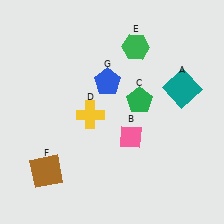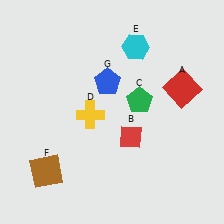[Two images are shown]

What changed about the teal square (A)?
In Image 1, A is teal. In Image 2, it changed to red.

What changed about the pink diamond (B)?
In Image 1, B is pink. In Image 2, it changed to red.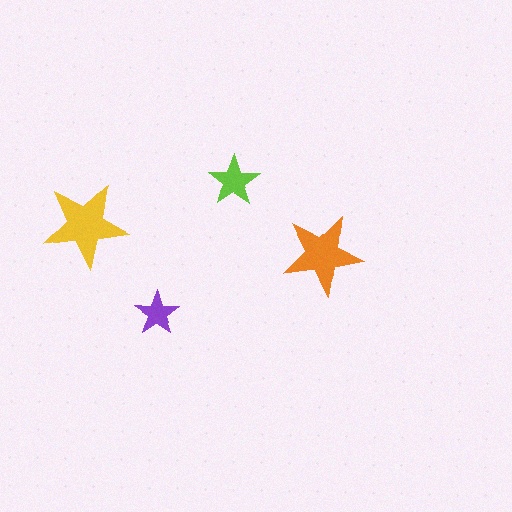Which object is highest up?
The lime star is topmost.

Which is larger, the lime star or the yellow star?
The yellow one.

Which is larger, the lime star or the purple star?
The lime one.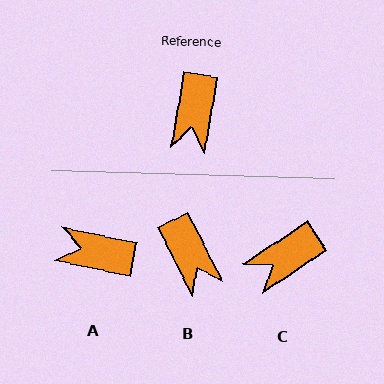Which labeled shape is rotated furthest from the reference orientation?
A, about 92 degrees away.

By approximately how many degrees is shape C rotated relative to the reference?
Approximately 46 degrees clockwise.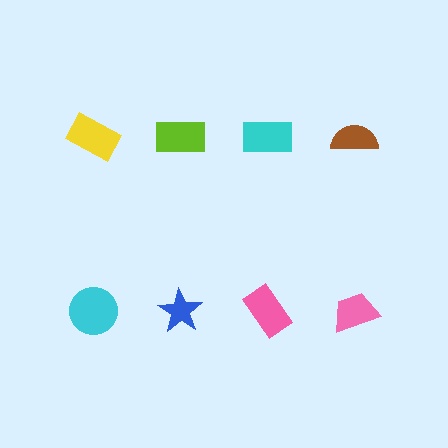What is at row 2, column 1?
A cyan circle.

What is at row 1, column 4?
A brown semicircle.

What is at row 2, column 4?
A pink trapezoid.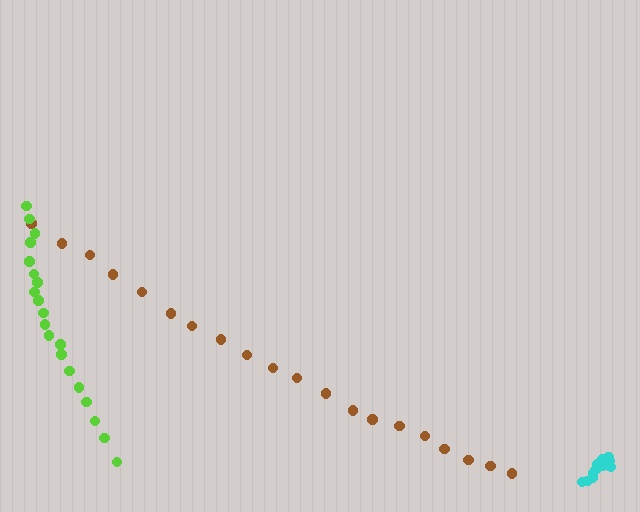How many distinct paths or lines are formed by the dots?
There are 3 distinct paths.